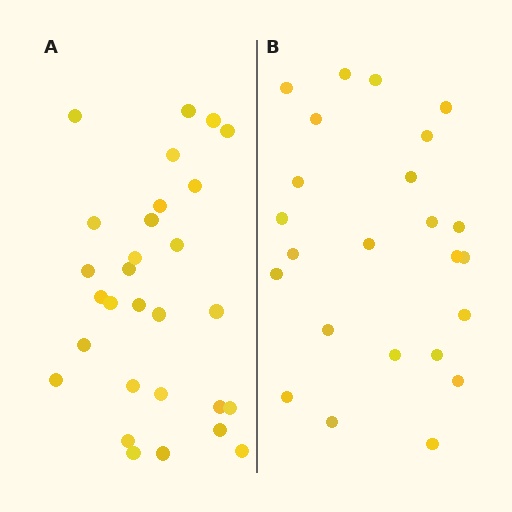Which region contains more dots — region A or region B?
Region A (the left region) has more dots.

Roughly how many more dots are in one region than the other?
Region A has about 5 more dots than region B.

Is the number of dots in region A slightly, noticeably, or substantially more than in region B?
Region A has only slightly more — the two regions are fairly close. The ratio is roughly 1.2 to 1.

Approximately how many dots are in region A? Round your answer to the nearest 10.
About 30 dots. (The exact count is 29, which rounds to 30.)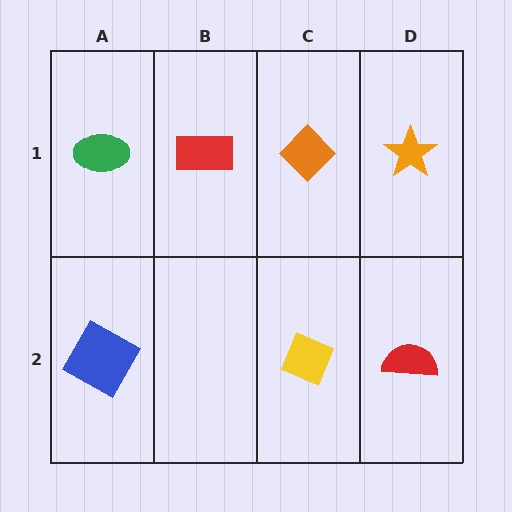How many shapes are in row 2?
3 shapes.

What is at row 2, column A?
A blue square.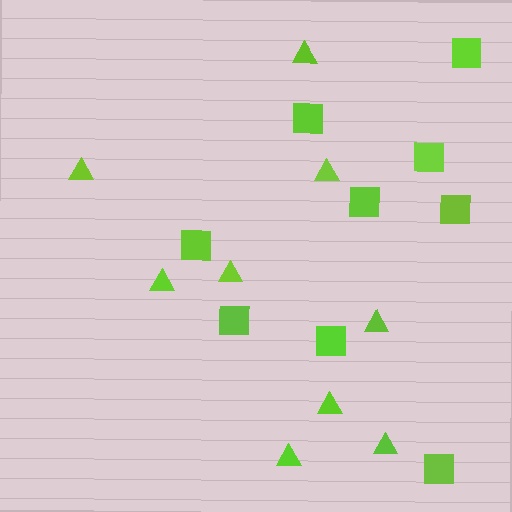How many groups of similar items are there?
There are 2 groups: one group of triangles (9) and one group of squares (9).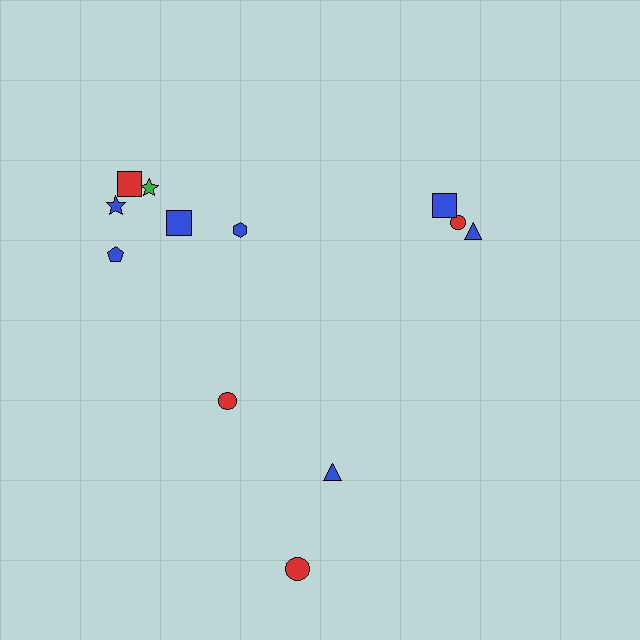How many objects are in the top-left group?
There are 6 objects.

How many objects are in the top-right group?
There are 3 objects.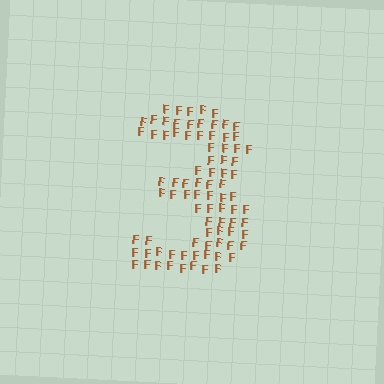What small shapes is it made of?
It is made of small letter F's.